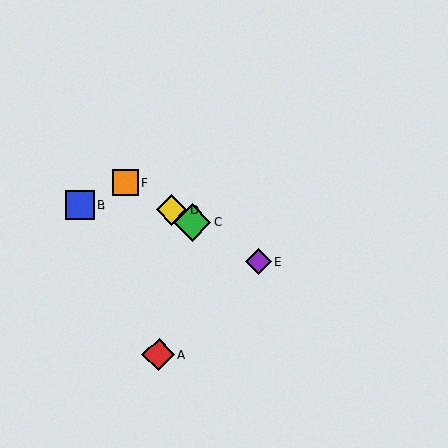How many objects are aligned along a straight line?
4 objects (C, D, E, F) are aligned along a straight line.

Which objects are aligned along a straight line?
Objects C, D, E, F are aligned along a straight line.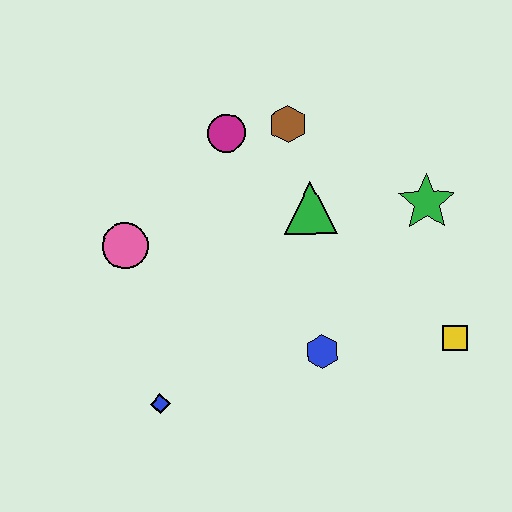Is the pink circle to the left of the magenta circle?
Yes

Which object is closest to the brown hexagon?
The magenta circle is closest to the brown hexagon.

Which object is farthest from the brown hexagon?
The blue diamond is farthest from the brown hexagon.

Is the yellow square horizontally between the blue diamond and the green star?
No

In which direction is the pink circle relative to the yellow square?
The pink circle is to the left of the yellow square.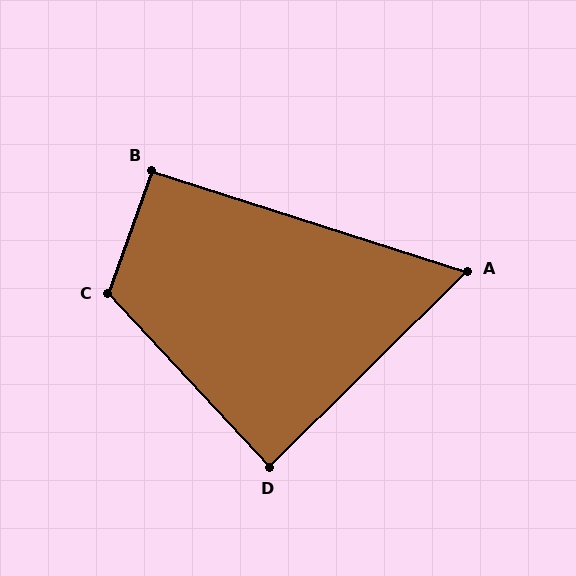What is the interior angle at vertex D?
Approximately 88 degrees (approximately right).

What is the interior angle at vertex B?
Approximately 92 degrees (approximately right).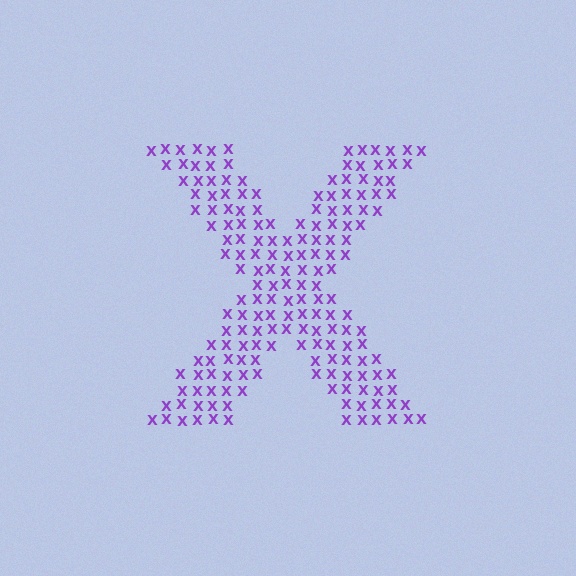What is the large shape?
The large shape is the letter X.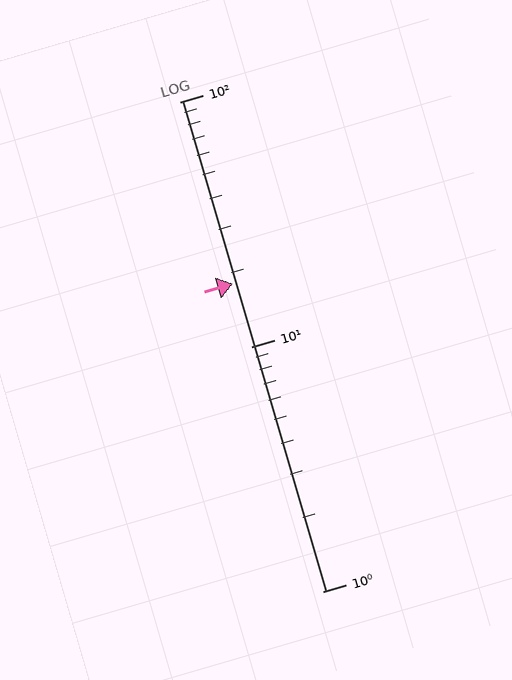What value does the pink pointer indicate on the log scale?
The pointer indicates approximately 18.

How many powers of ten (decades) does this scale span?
The scale spans 2 decades, from 1 to 100.